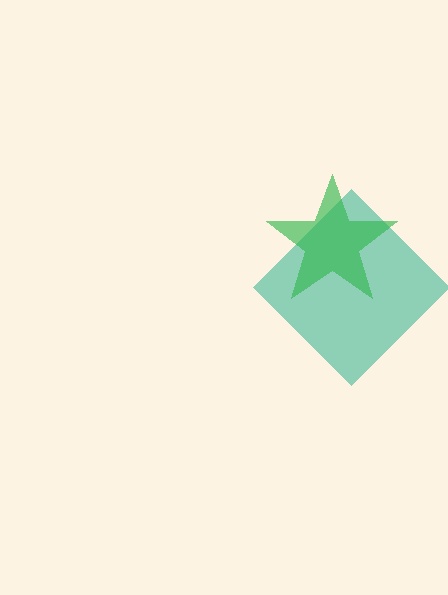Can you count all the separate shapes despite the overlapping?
Yes, there are 2 separate shapes.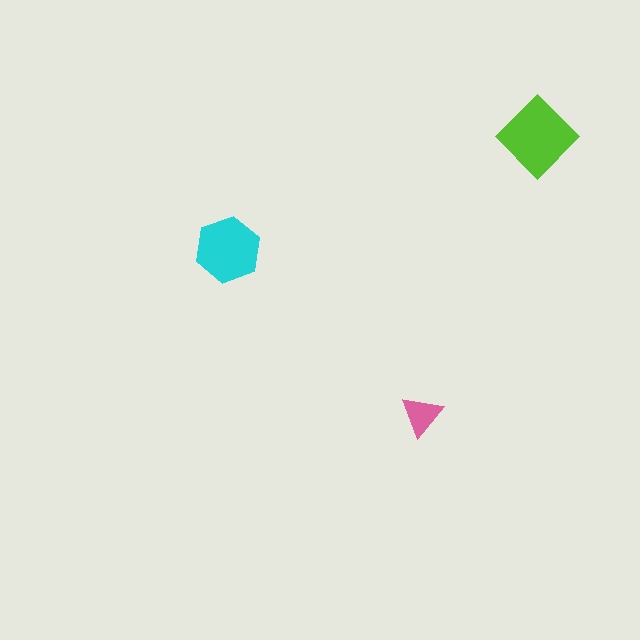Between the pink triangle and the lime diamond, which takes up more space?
The lime diamond.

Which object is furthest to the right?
The lime diamond is rightmost.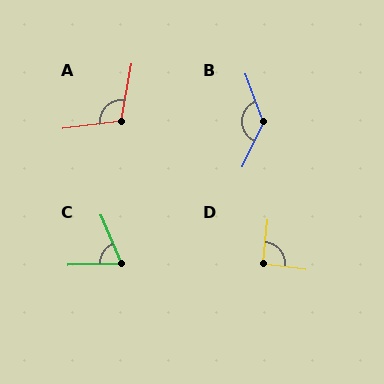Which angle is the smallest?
C, at approximately 68 degrees.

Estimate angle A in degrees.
Approximately 109 degrees.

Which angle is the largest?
B, at approximately 134 degrees.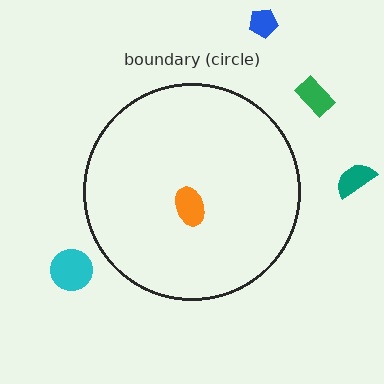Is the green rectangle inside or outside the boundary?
Outside.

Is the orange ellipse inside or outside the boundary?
Inside.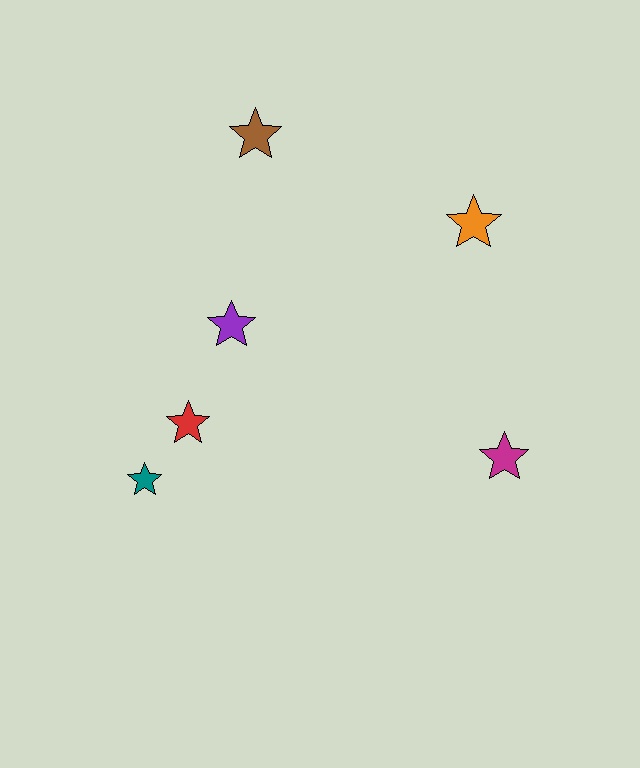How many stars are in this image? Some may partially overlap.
There are 6 stars.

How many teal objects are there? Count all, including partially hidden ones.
There is 1 teal object.